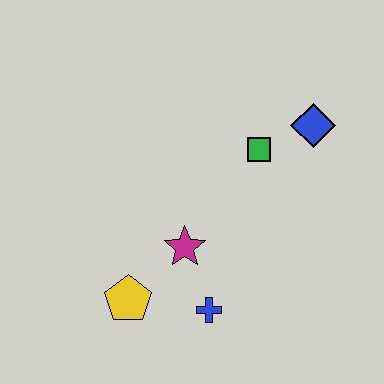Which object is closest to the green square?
The blue diamond is closest to the green square.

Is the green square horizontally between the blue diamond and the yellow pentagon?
Yes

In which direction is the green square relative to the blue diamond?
The green square is to the left of the blue diamond.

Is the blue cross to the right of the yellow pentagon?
Yes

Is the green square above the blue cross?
Yes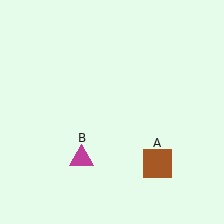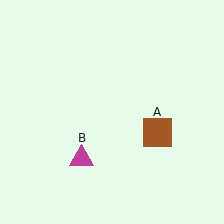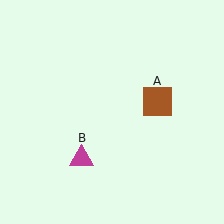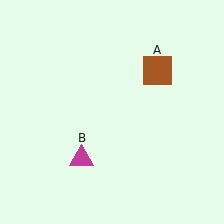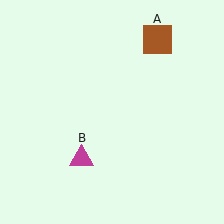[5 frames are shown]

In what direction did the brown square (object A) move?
The brown square (object A) moved up.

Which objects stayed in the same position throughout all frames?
Magenta triangle (object B) remained stationary.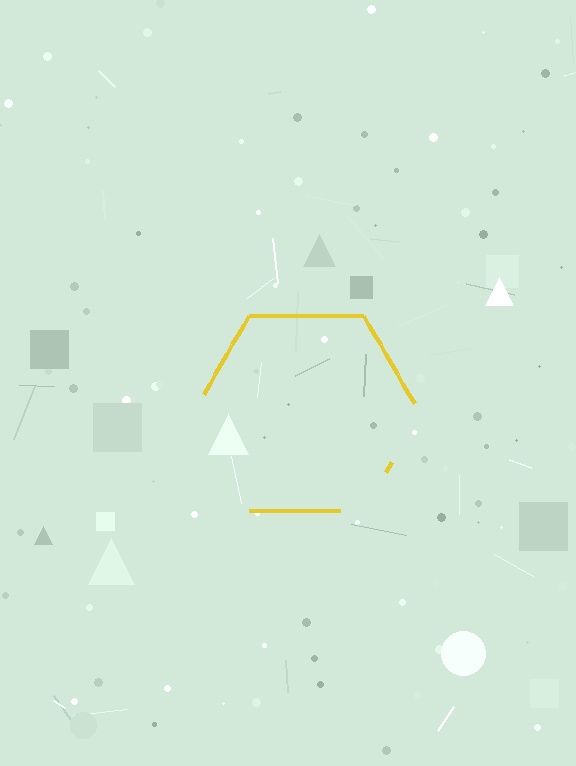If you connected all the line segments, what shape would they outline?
They would outline a hexagon.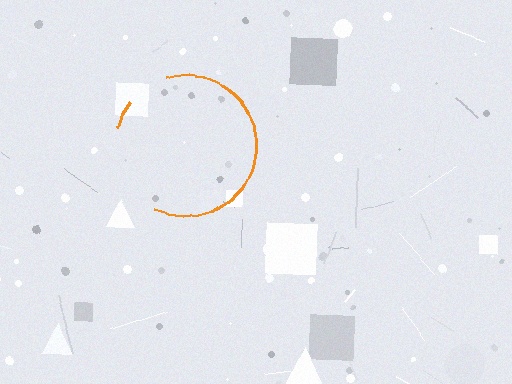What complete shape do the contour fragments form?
The contour fragments form a circle.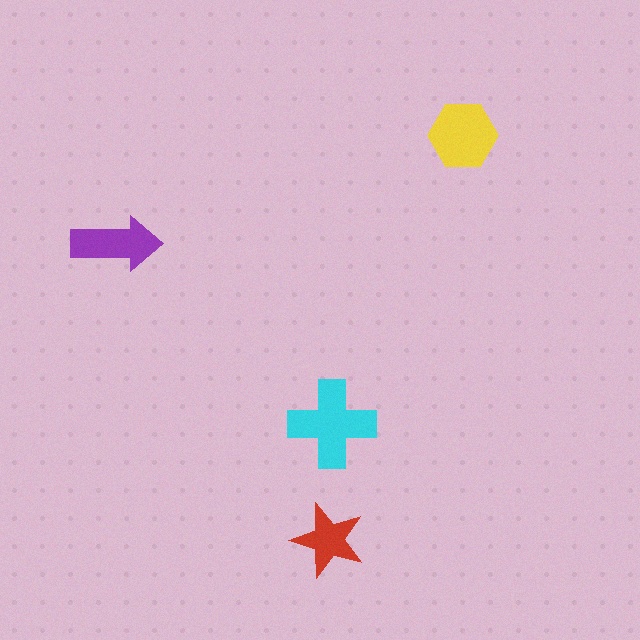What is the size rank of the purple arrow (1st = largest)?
3rd.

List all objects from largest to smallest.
The cyan cross, the yellow hexagon, the purple arrow, the red star.